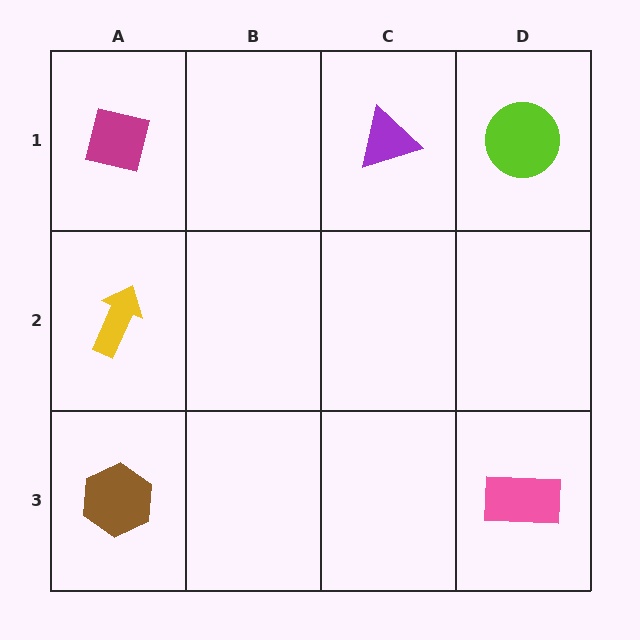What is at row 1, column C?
A purple triangle.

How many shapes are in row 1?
3 shapes.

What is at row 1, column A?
A magenta square.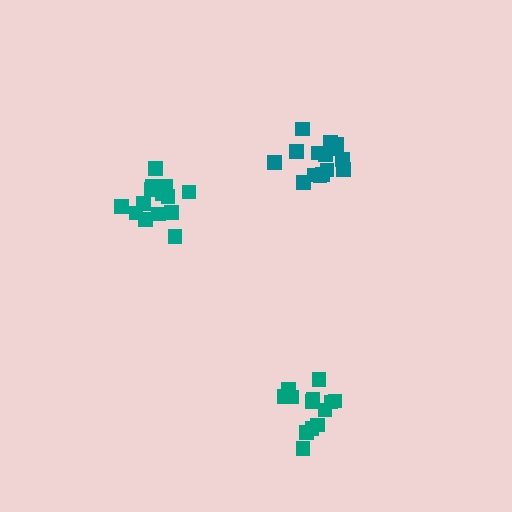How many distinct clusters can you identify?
There are 3 distinct clusters.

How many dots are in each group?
Group 1: 13 dots, Group 2: 15 dots, Group 3: 14 dots (42 total).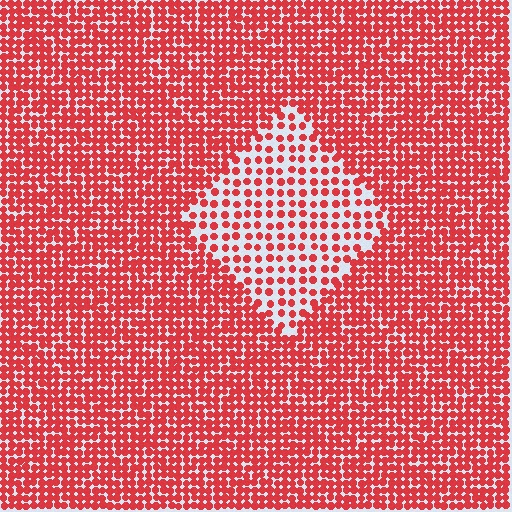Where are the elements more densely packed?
The elements are more densely packed outside the diamond boundary.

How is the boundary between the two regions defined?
The boundary is defined by a change in element density (approximately 2.1x ratio). All elements are the same color, size, and shape.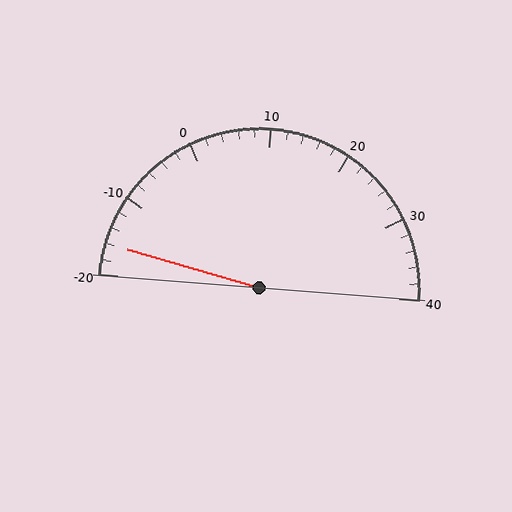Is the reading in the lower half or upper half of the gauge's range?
The reading is in the lower half of the range (-20 to 40).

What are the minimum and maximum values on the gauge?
The gauge ranges from -20 to 40.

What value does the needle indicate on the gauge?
The needle indicates approximately -16.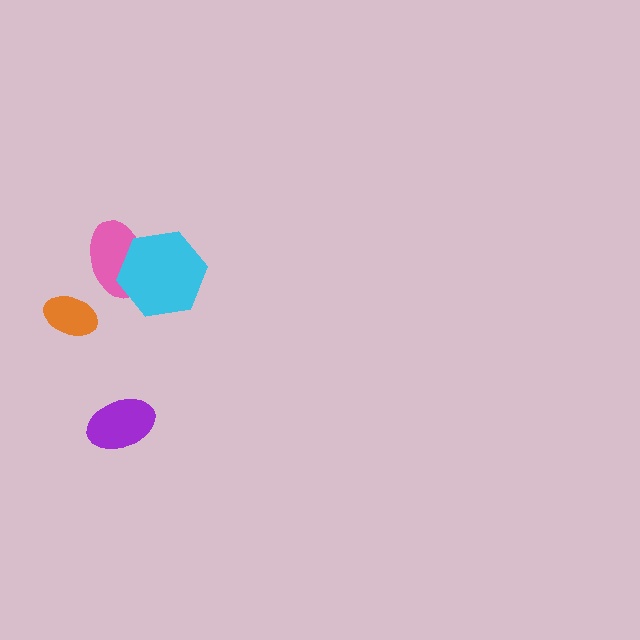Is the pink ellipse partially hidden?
Yes, it is partially covered by another shape.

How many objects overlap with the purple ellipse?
0 objects overlap with the purple ellipse.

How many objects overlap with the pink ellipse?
1 object overlaps with the pink ellipse.